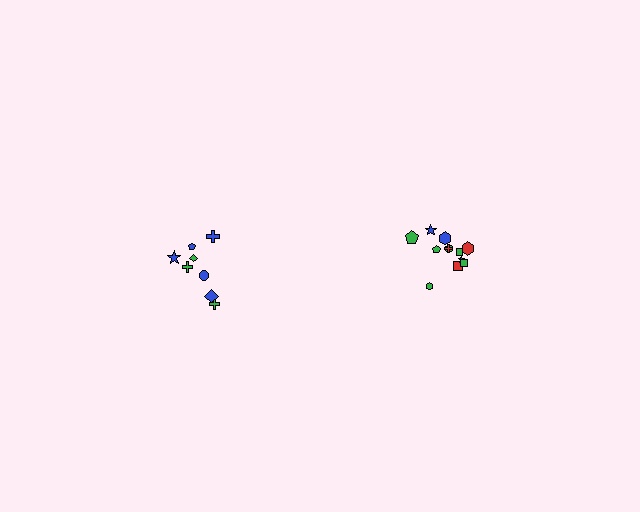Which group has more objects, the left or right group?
The right group.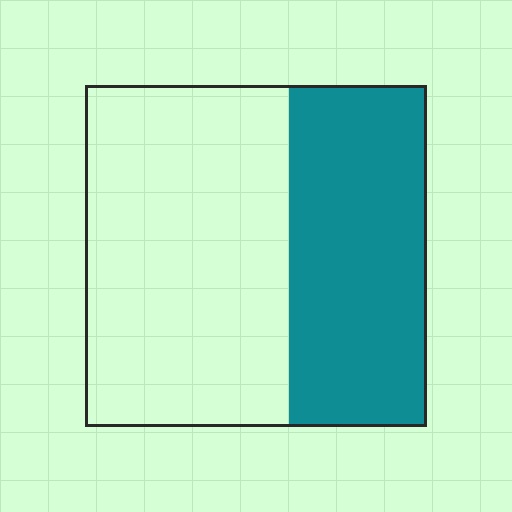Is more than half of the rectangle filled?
No.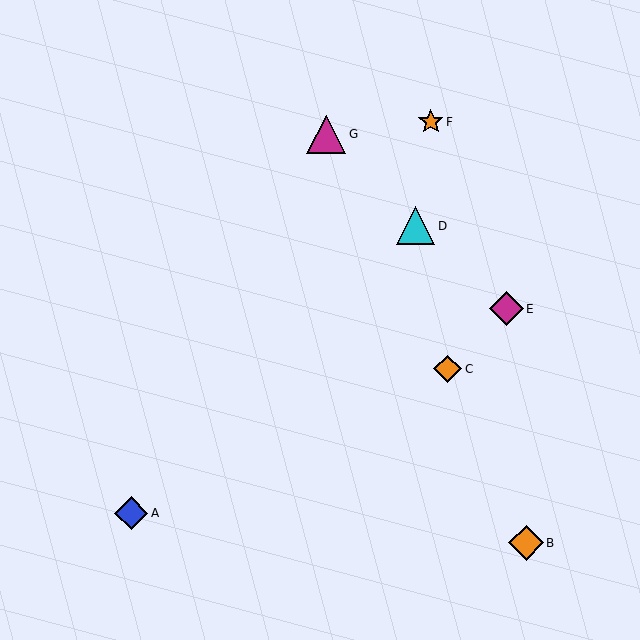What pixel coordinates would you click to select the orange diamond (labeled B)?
Click at (526, 543) to select the orange diamond B.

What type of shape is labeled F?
Shape F is an orange star.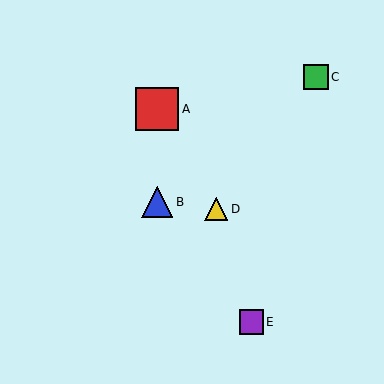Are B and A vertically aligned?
Yes, both are at x≈157.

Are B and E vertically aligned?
No, B is at x≈157 and E is at x≈251.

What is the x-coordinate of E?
Object E is at x≈251.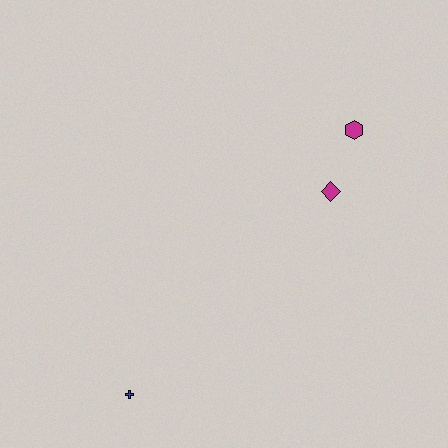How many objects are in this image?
There are 3 objects.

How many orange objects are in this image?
There are no orange objects.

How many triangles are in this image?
There are no triangles.